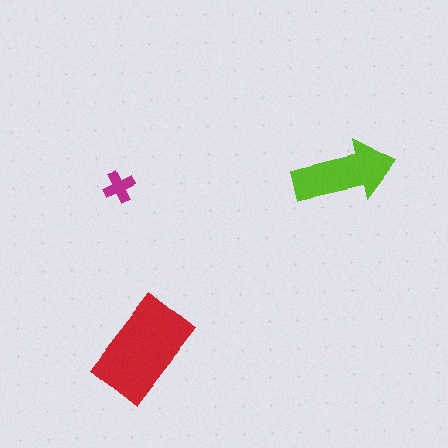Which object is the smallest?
The magenta cross.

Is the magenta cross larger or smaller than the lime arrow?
Smaller.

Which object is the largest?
The red rectangle.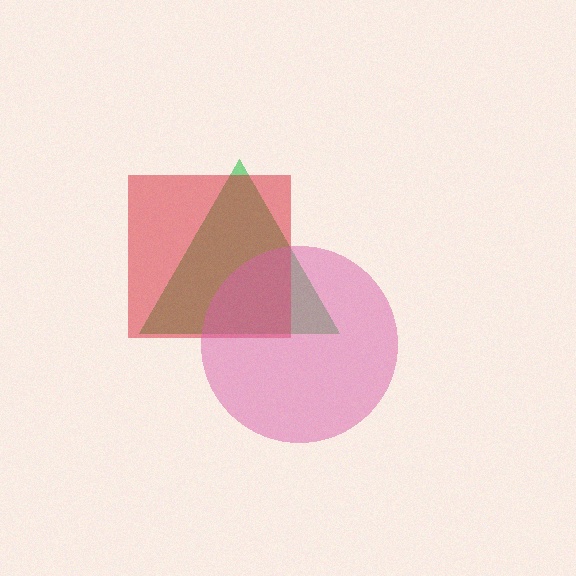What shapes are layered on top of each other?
The layered shapes are: a green triangle, a red square, a pink circle.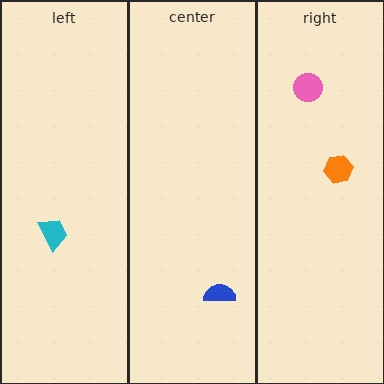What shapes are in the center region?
The blue semicircle.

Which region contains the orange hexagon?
The right region.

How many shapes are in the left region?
1.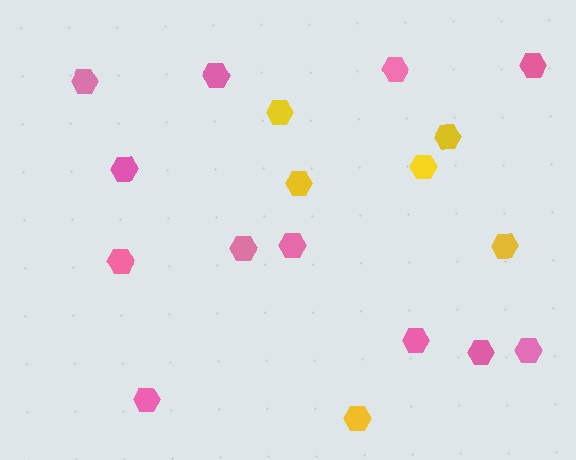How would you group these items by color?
There are 2 groups: one group of pink hexagons (12) and one group of yellow hexagons (6).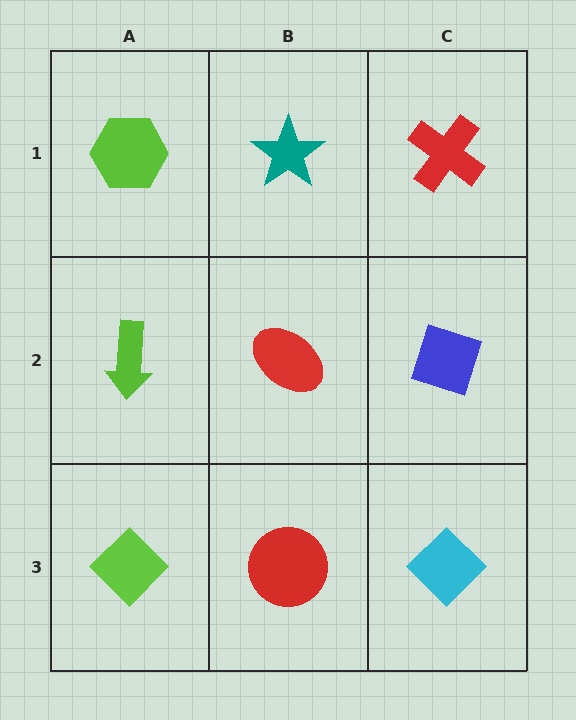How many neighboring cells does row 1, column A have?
2.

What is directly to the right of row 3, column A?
A red circle.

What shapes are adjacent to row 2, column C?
A red cross (row 1, column C), a cyan diamond (row 3, column C), a red ellipse (row 2, column B).